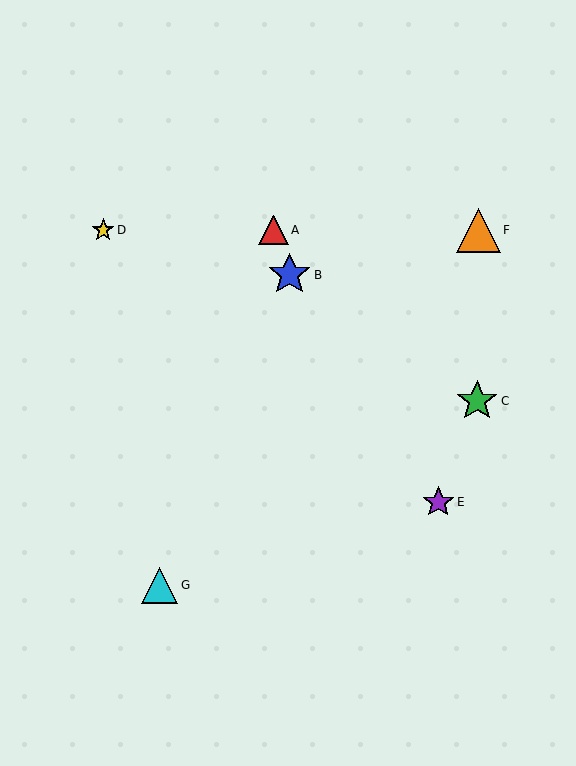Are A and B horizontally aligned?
No, A is at y≈230 and B is at y≈275.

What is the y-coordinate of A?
Object A is at y≈230.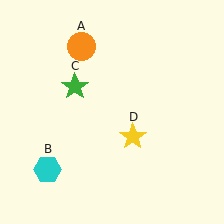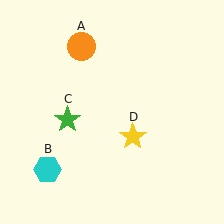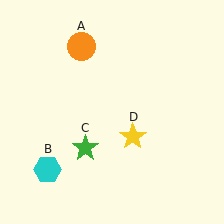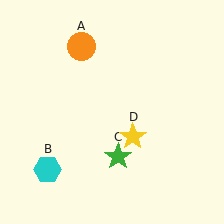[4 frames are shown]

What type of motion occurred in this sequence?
The green star (object C) rotated counterclockwise around the center of the scene.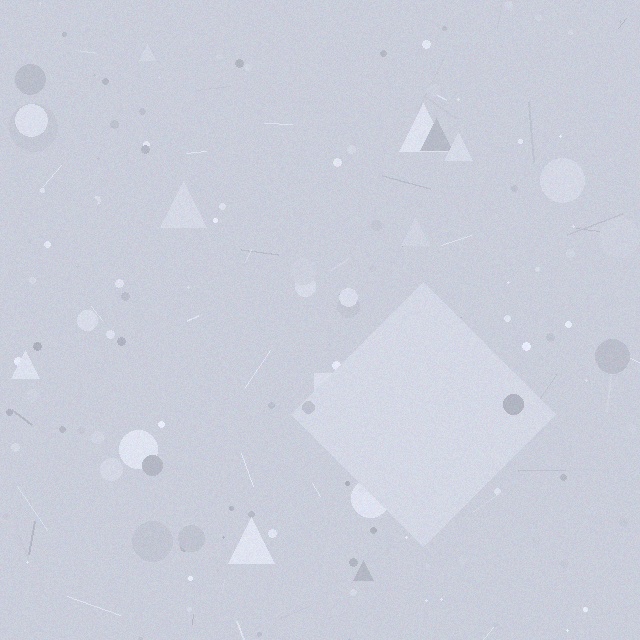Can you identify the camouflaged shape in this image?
The camouflaged shape is a diamond.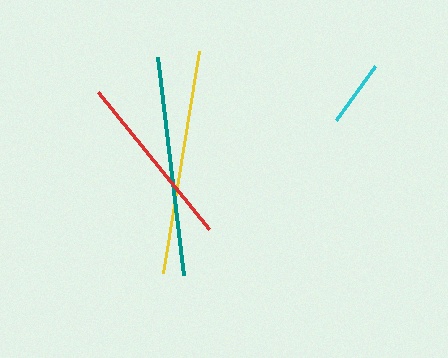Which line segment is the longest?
The yellow line is the longest at approximately 224 pixels.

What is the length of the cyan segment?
The cyan segment is approximately 66 pixels long.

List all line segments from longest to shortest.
From longest to shortest: yellow, teal, red, cyan.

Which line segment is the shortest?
The cyan line is the shortest at approximately 66 pixels.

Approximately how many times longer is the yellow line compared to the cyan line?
The yellow line is approximately 3.4 times the length of the cyan line.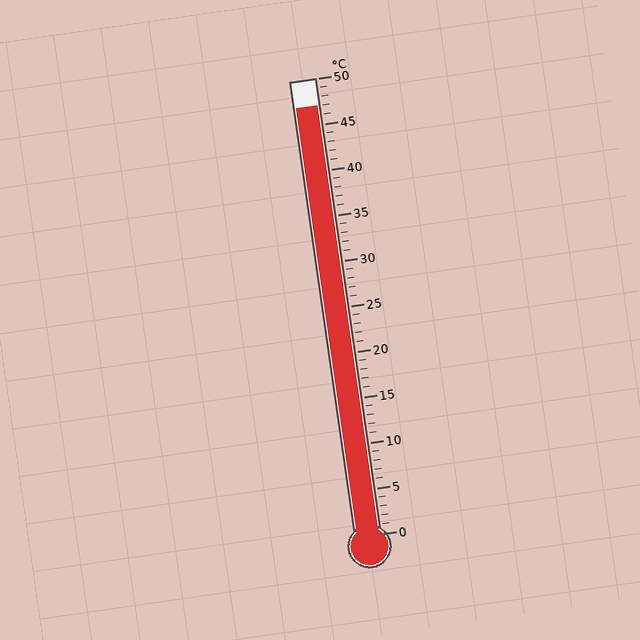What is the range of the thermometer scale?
The thermometer scale ranges from 0°C to 50°C.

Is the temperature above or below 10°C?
The temperature is above 10°C.